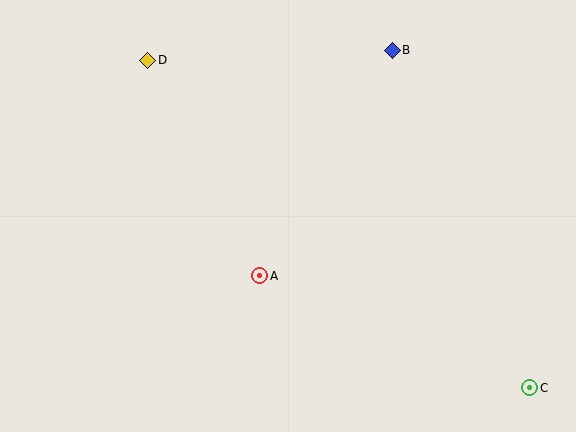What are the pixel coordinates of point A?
Point A is at (260, 276).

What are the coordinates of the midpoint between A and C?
The midpoint between A and C is at (395, 332).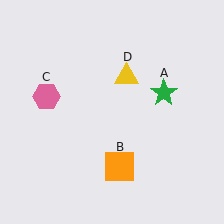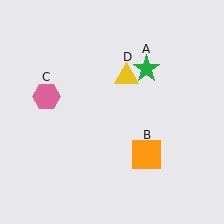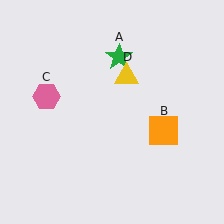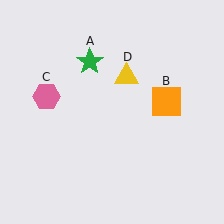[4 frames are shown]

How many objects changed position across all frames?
2 objects changed position: green star (object A), orange square (object B).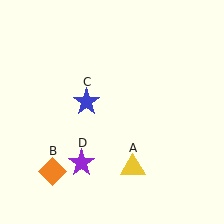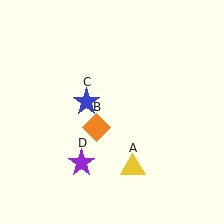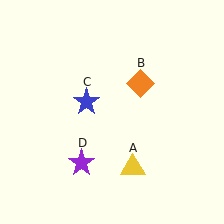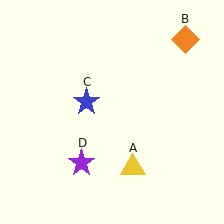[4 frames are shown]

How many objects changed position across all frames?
1 object changed position: orange diamond (object B).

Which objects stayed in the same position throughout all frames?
Yellow triangle (object A) and blue star (object C) and purple star (object D) remained stationary.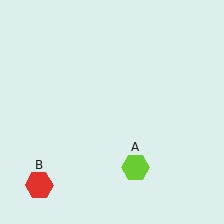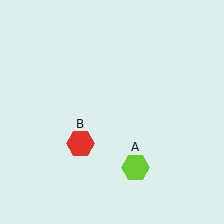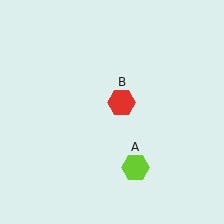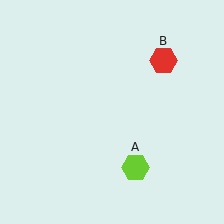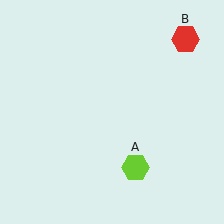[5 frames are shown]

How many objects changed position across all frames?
1 object changed position: red hexagon (object B).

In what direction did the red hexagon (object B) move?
The red hexagon (object B) moved up and to the right.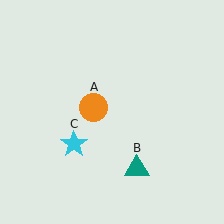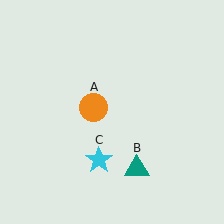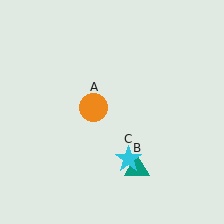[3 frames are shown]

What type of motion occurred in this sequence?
The cyan star (object C) rotated counterclockwise around the center of the scene.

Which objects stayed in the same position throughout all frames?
Orange circle (object A) and teal triangle (object B) remained stationary.